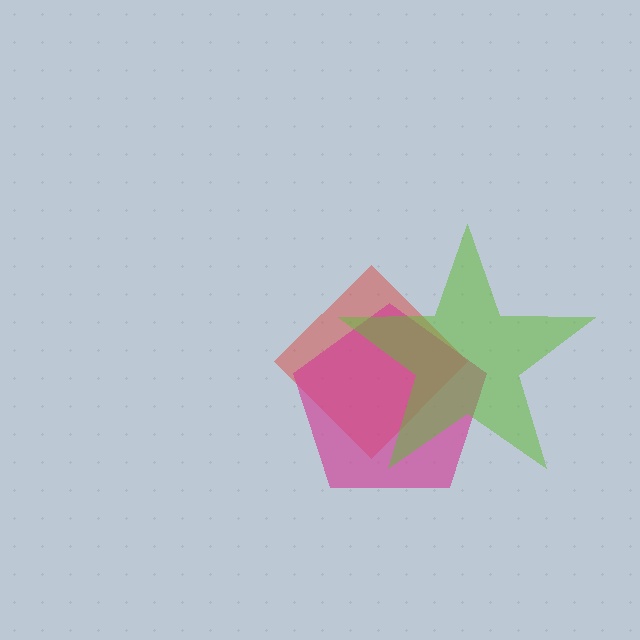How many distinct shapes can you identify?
There are 3 distinct shapes: a red diamond, a magenta pentagon, a lime star.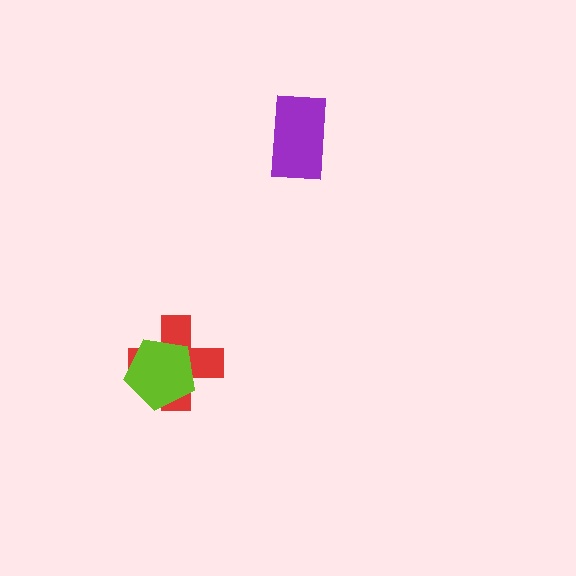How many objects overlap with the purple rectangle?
0 objects overlap with the purple rectangle.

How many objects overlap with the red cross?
1 object overlaps with the red cross.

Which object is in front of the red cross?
The lime pentagon is in front of the red cross.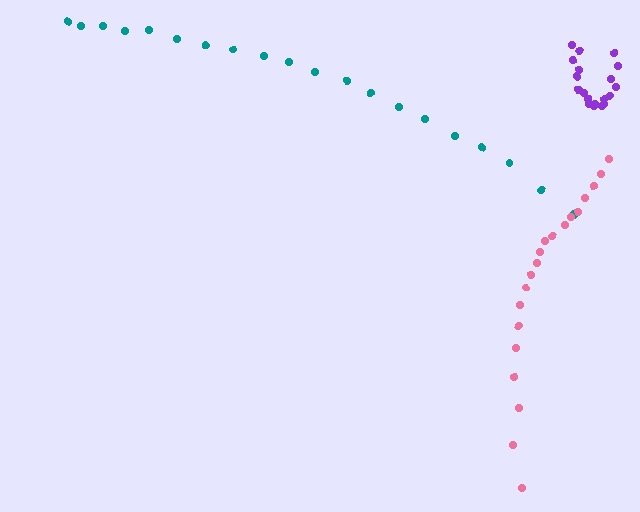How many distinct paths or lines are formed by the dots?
There are 3 distinct paths.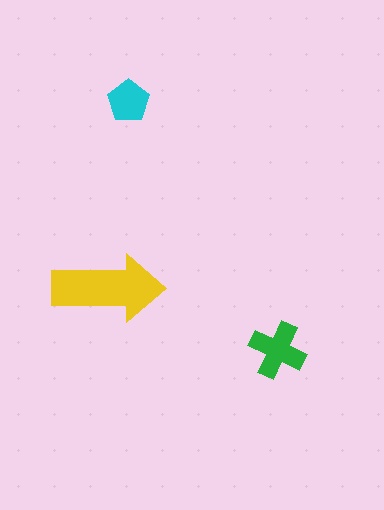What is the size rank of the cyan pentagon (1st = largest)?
3rd.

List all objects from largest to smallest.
The yellow arrow, the green cross, the cyan pentagon.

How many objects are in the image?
There are 3 objects in the image.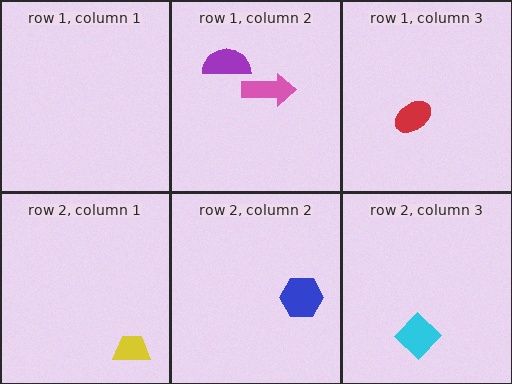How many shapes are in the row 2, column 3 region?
1.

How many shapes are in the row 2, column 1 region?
1.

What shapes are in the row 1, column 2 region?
The purple semicircle, the pink arrow.